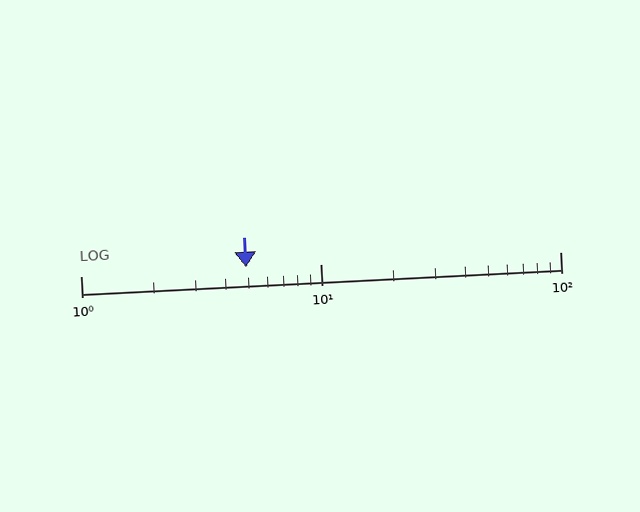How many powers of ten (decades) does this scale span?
The scale spans 2 decades, from 1 to 100.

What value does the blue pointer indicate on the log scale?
The pointer indicates approximately 4.9.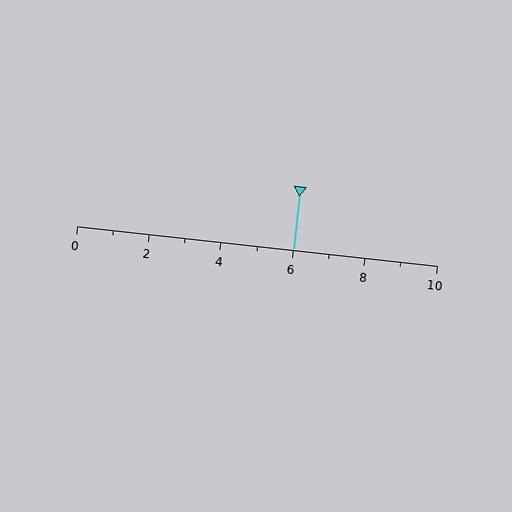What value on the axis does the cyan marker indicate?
The marker indicates approximately 6.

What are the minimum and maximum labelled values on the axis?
The axis runs from 0 to 10.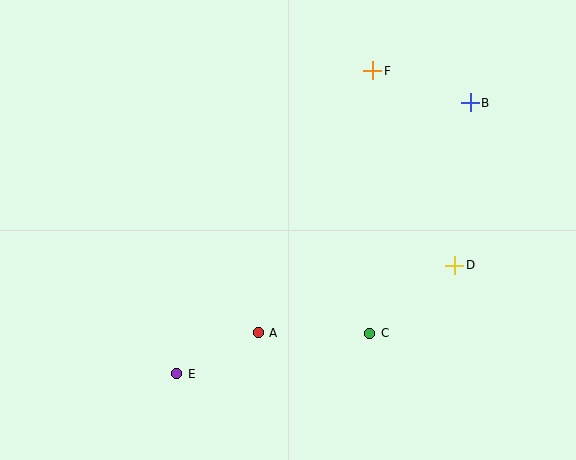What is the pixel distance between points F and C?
The distance between F and C is 263 pixels.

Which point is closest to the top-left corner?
Point F is closest to the top-left corner.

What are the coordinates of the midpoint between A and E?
The midpoint between A and E is at (217, 353).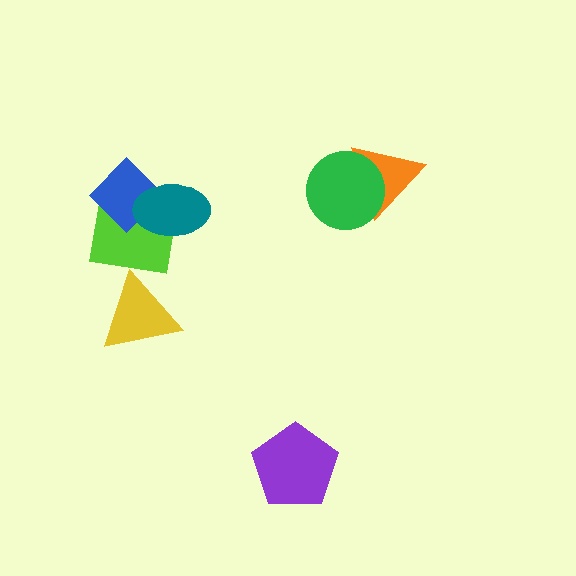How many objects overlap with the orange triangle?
1 object overlaps with the orange triangle.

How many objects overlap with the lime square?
2 objects overlap with the lime square.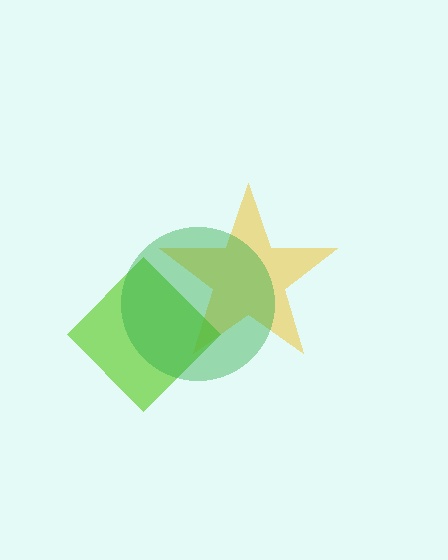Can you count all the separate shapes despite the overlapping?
Yes, there are 3 separate shapes.